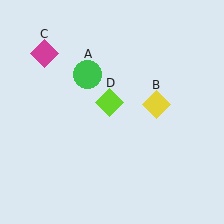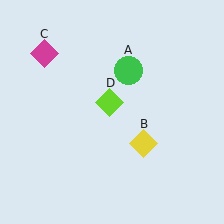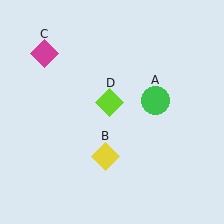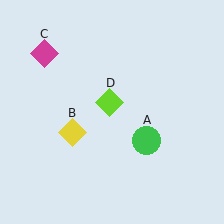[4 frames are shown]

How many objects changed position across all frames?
2 objects changed position: green circle (object A), yellow diamond (object B).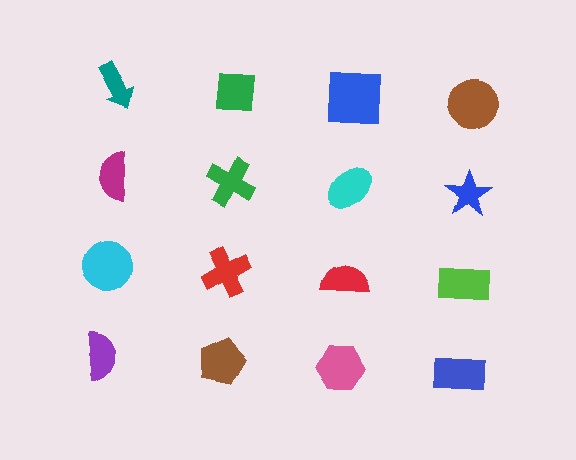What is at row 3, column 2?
A red cross.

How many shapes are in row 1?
4 shapes.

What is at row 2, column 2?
A green cross.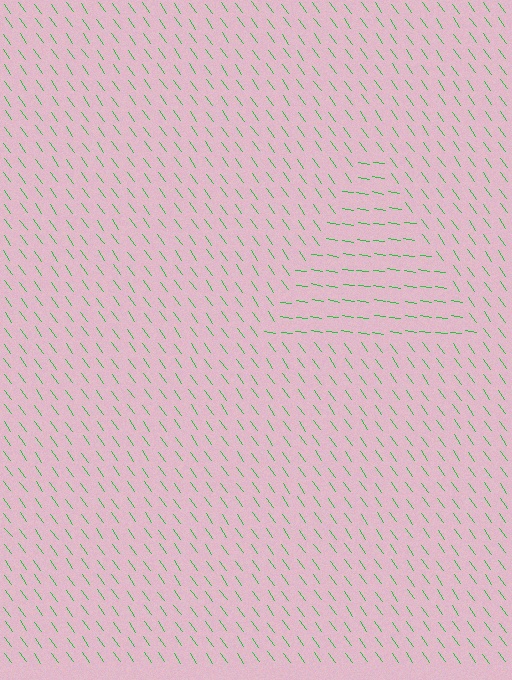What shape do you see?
I see a triangle.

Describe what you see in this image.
The image is filled with small green line segments. A triangle region in the image has lines oriented differently from the surrounding lines, creating a visible texture boundary.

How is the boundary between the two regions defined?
The boundary is defined purely by a change in line orientation (approximately 45 degrees difference). All lines are the same color and thickness.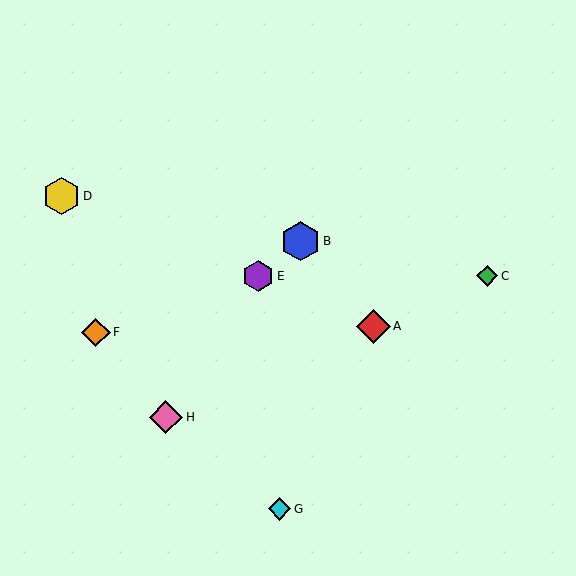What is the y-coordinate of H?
Object H is at y≈417.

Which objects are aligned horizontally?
Objects C, E are aligned horizontally.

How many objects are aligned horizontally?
2 objects (C, E) are aligned horizontally.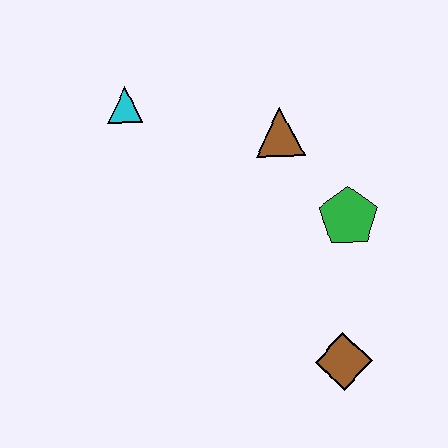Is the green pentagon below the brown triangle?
Yes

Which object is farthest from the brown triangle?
The brown diamond is farthest from the brown triangle.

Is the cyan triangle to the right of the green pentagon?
No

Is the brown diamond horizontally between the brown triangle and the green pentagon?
Yes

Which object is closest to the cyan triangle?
The brown triangle is closest to the cyan triangle.